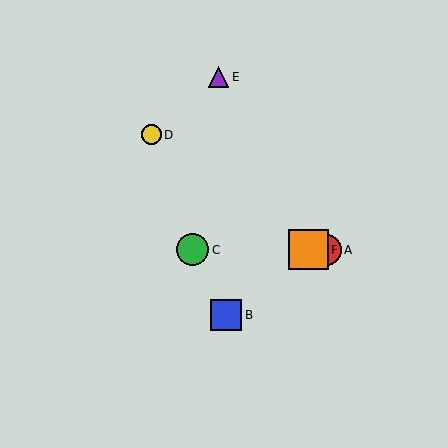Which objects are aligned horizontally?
Objects A, C, F are aligned horizontally.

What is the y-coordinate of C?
Object C is at y≈250.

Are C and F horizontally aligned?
Yes, both are at y≈250.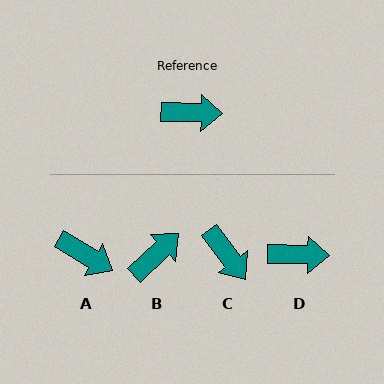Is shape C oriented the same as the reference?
No, it is off by about 52 degrees.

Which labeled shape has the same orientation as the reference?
D.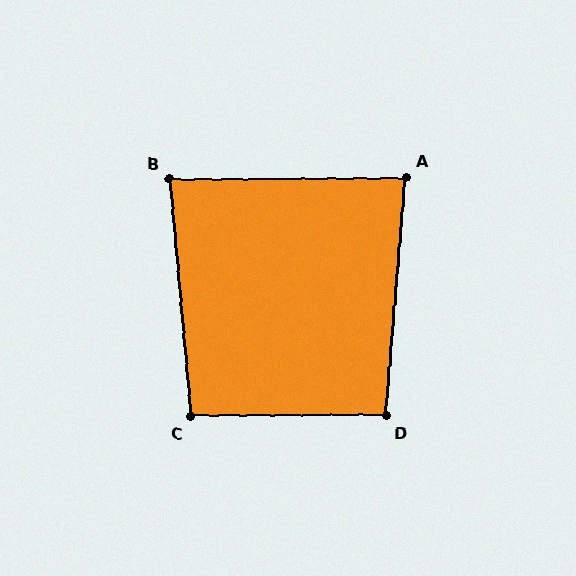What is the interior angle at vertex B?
Approximately 85 degrees (approximately right).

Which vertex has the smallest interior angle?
A, at approximately 85 degrees.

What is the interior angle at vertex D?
Approximately 95 degrees (approximately right).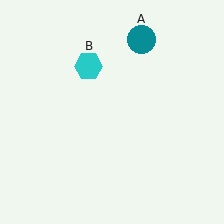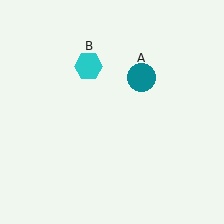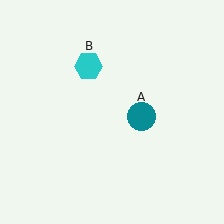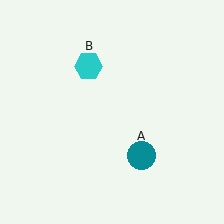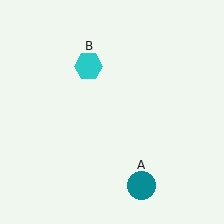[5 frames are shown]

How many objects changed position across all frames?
1 object changed position: teal circle (object A).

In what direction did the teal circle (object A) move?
The teal circle (object A) moved down.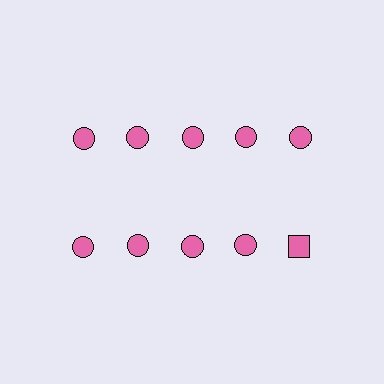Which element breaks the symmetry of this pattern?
The pink square in the second row, rightmost column breaks the symmetry. All other shapes are pink circles.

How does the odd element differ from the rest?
It has a different shape: square instead of circle.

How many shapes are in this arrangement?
There are 10 shapes arranged in a grid pattern.